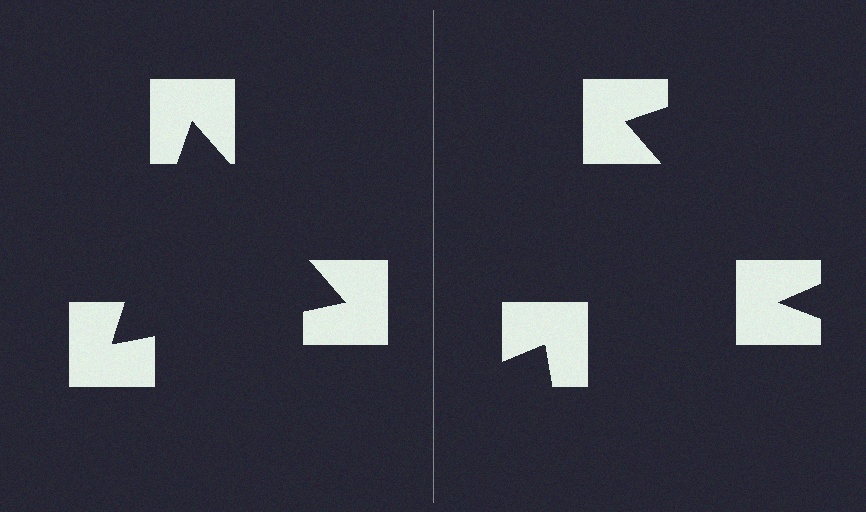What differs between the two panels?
The notched squares are positioned identically on both sides; only the wedge orientations differ. On the left they align to a triangle; on the right they are misaligned.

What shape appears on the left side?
An illusory triangle.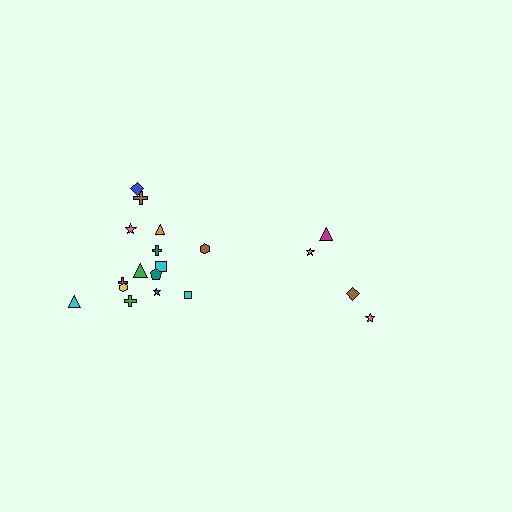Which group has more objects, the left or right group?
The left group.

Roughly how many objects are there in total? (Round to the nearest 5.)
Roughly 20 objects in total.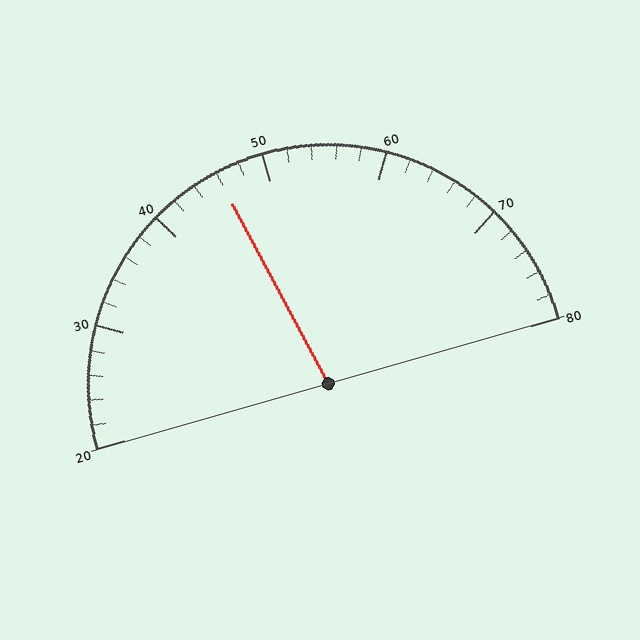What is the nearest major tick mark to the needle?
The nearest major tick mark is 50.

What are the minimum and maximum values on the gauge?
The gauge ranges from 20 to 80.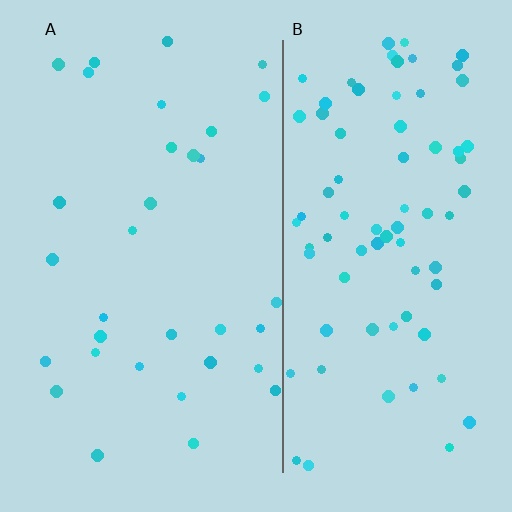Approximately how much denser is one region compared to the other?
Approximately 2.4× — region B over region A.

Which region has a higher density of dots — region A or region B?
B (the right).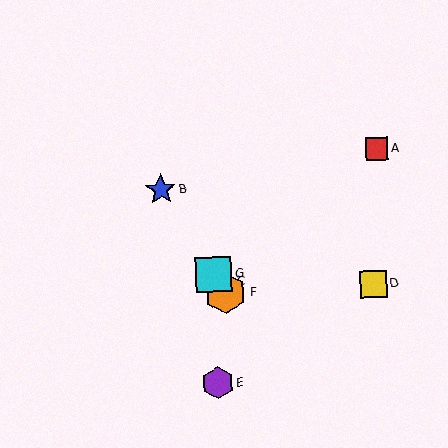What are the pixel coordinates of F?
Object F is at (225, 293).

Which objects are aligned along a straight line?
Objects B, C, F, G are aligned along a straight line.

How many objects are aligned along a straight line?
4 objects (B, C, F, G) are aligned along a straight line.